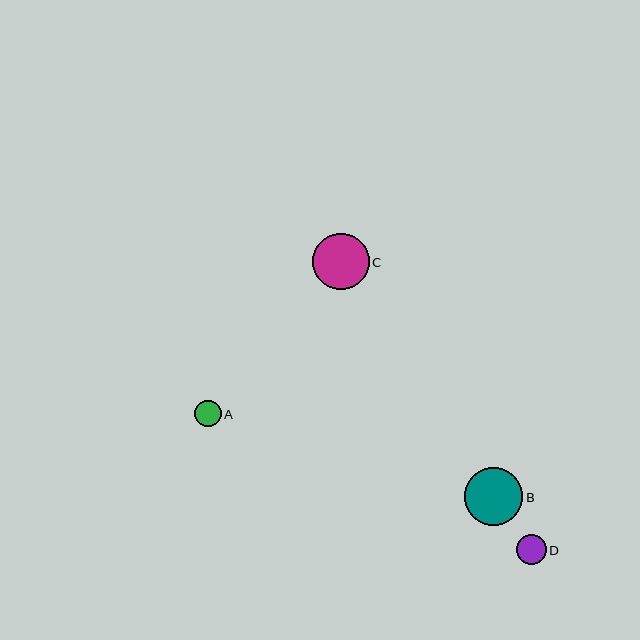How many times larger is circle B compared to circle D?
Circle B is approximately 2.0 times the size of circle D.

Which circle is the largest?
Circle B is the largest with a size of approximately 59 pixels.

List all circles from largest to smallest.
From largest to smallest: B, C, D, A.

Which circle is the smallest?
Circle A is the smallest with a size of approximately 27 pixels.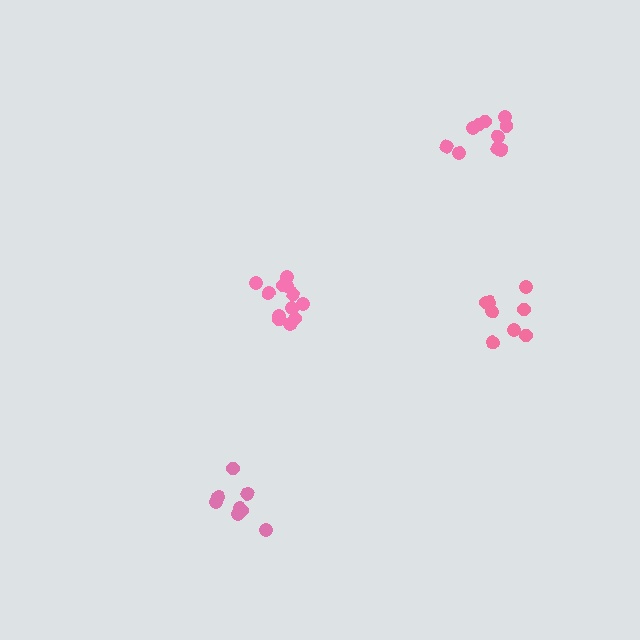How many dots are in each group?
Group 1: 10 dots, Group 2: 8 dots, Group 3: 8 dots, Group 4: 12 dots (38 total).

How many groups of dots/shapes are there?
There are 4 groups.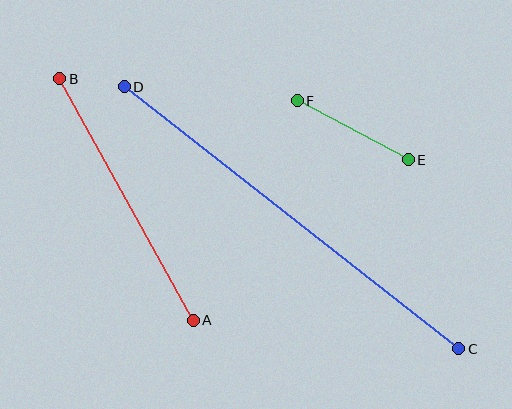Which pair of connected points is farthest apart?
Points C and D are farthest apart.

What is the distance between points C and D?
The distance is approximately 425 pixels.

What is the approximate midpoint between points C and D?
The midpoint is at approximately (291, 218) pixels.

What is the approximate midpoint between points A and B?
The midpoint is at approximately (126, 199) pixels.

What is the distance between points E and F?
The distance is approximately 126 pixels.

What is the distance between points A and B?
The distance is approximately 276 pixels.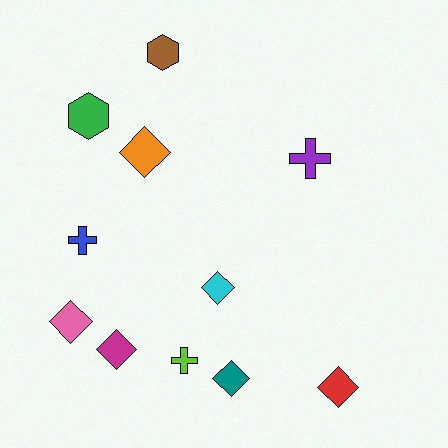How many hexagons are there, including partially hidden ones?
There are 2 hexagons.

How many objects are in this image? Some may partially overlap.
There are 11 objects.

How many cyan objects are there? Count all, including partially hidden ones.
There is 1 cyan object.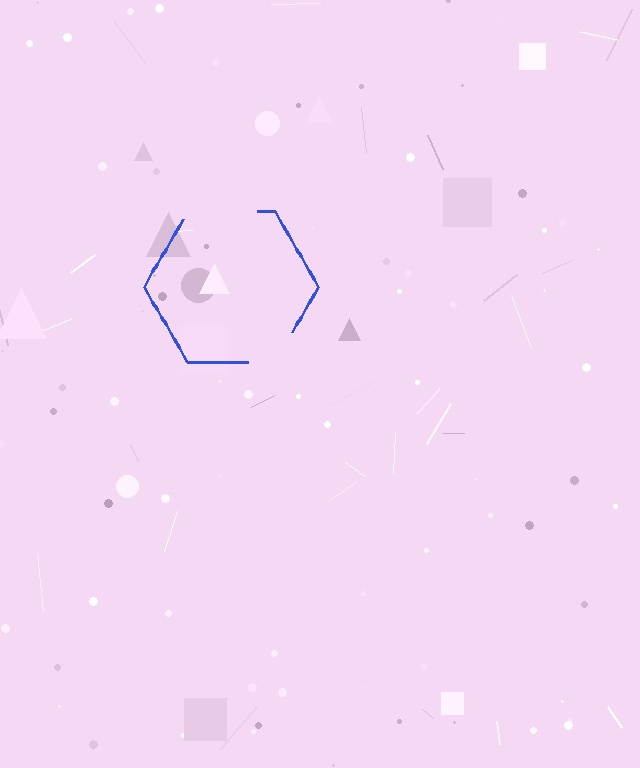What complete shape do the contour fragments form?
The contour fragments form a hexagon.